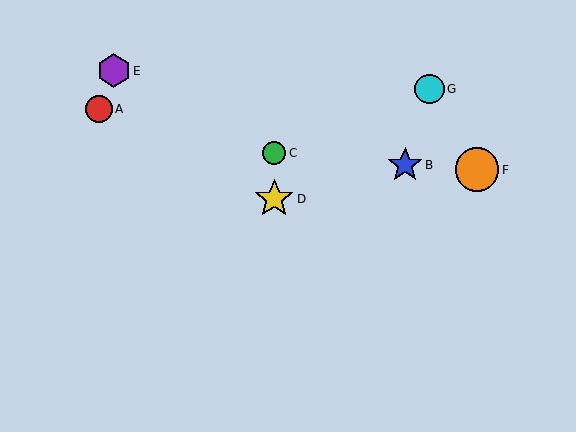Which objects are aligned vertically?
Objects C, D are aligned vertically.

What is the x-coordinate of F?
Object F is at x≈477.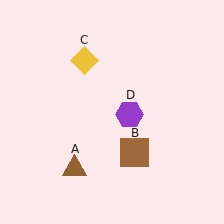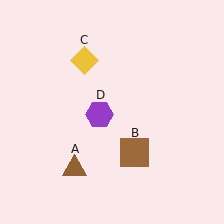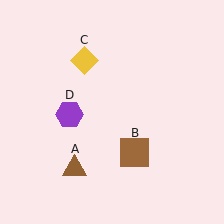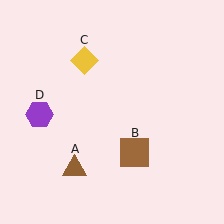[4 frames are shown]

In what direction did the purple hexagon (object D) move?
The purple hexagon (object D) moved left.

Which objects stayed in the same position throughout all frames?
Brown triangle (object A) and brown square (object B) and yellow diamond (object C) remained stationary.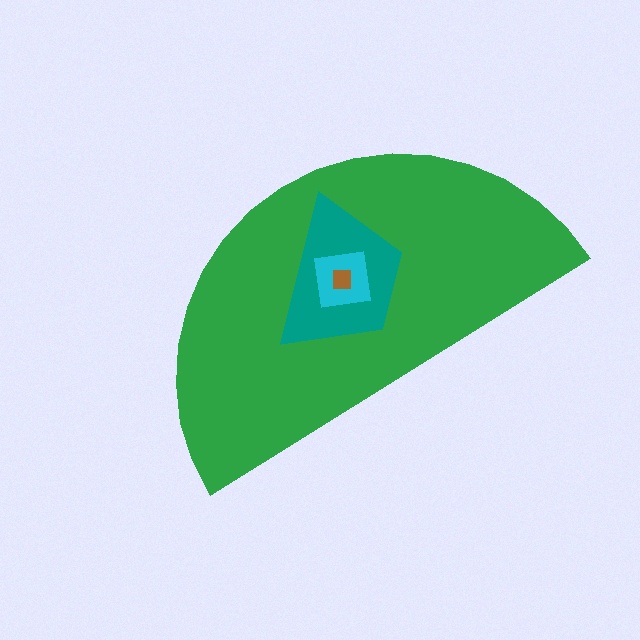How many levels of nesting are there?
4.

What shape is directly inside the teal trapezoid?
The cyan square.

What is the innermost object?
The brown square.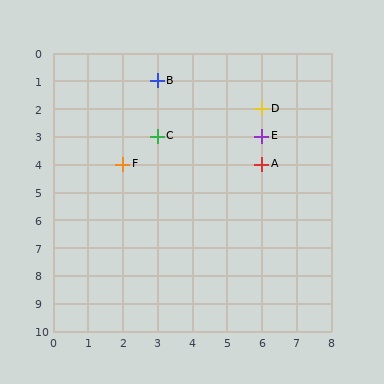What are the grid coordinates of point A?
Point A is at grid coordinates (6, 4).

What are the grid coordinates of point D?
Point D is at grid coordinates (6, 2).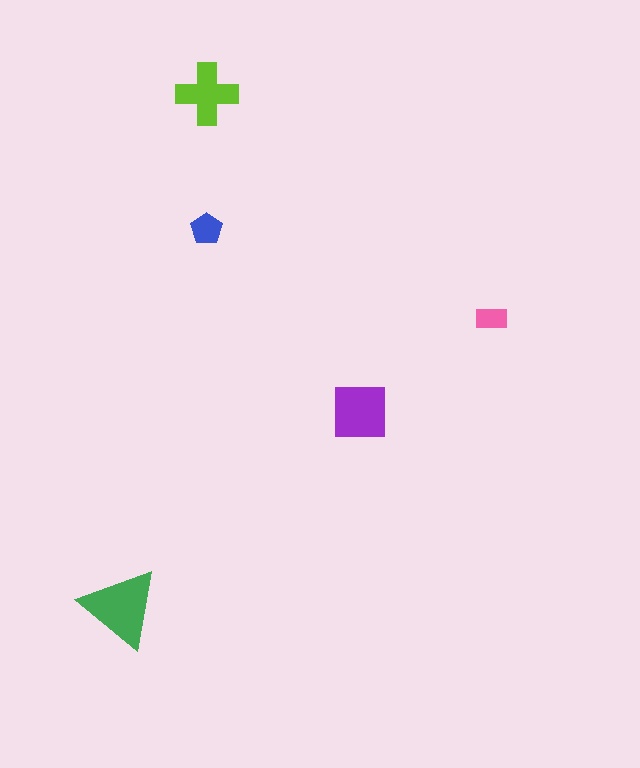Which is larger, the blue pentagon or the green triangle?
The green triangle.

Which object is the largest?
The green triangle.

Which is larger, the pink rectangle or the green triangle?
The green triangle.